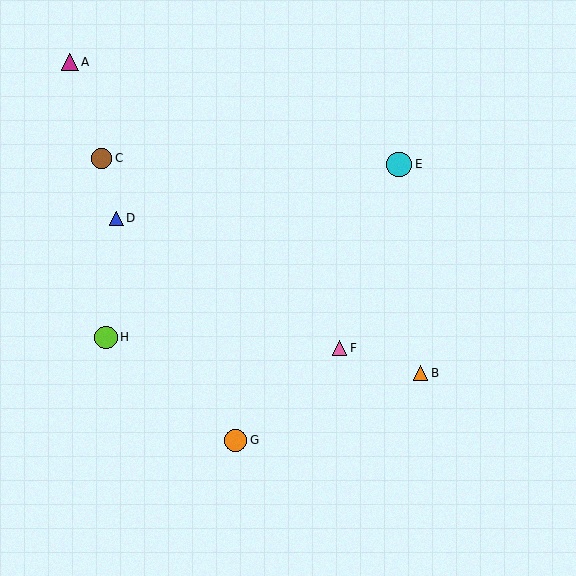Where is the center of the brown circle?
The center of the brown circle is at (102, 158).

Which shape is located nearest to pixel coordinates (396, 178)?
The cyan circle (labeled E) at (399, 164) is nearest to that location.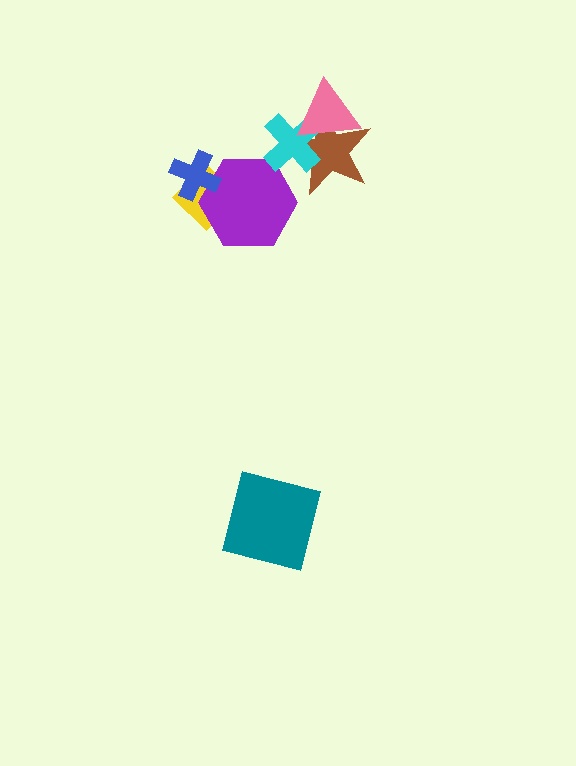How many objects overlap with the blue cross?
2 objects overlap with the blue cross.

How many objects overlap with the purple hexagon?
2 objects overlap with the purple hexagon.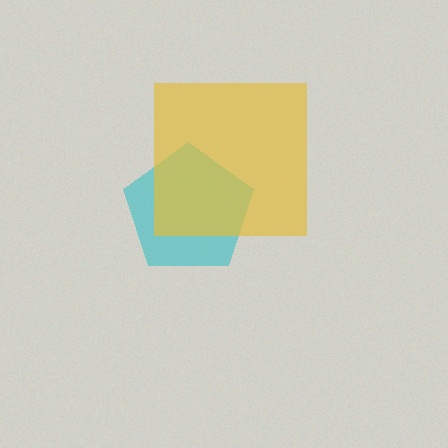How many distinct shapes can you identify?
There are 2 distinct shapes: a cyan pentagon, a yellow square.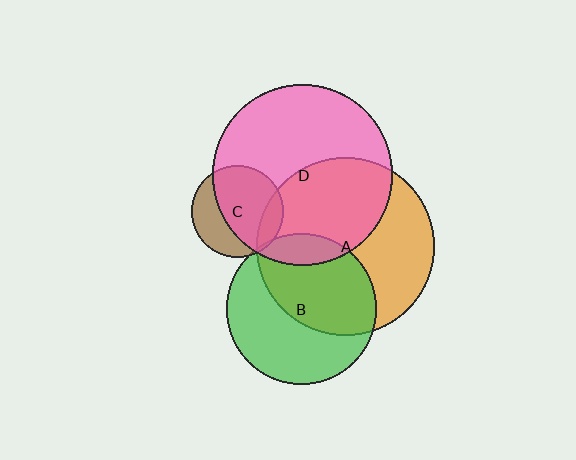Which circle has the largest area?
Circle D (pink).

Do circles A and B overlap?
Yes.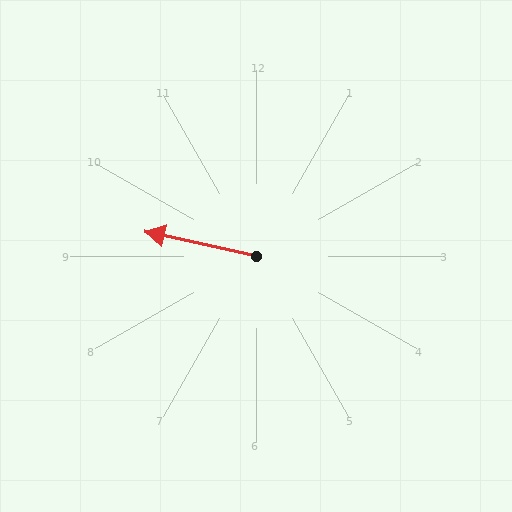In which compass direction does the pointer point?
West.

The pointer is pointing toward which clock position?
Roughly 9 o'clock.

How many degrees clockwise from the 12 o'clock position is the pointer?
Approximately 282 degrees.